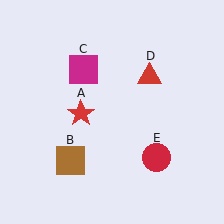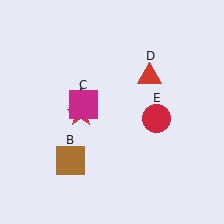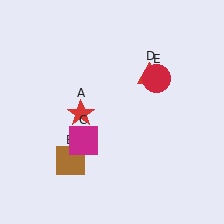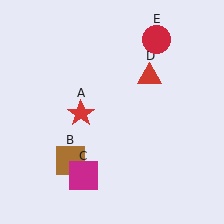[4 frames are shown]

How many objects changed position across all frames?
2 objects changed position: magenta square (object C), red circle (object E).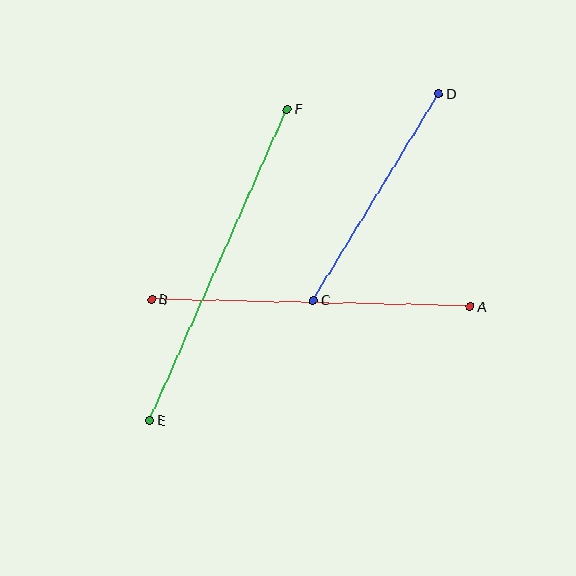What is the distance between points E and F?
The distance is approximately 340 pixels.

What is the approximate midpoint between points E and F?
The midpoint is at approximately (218, 265) pixels.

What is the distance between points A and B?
The distance is approximately 318 pixels.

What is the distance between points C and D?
The distance is approximately 242 pixels.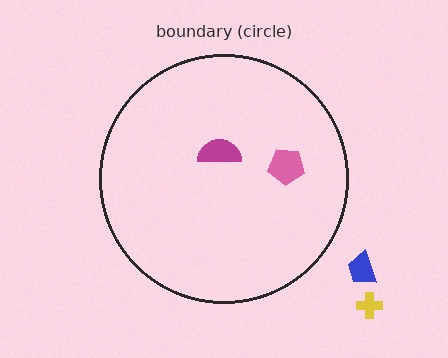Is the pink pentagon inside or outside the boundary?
Inside.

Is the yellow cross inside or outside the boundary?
Outside.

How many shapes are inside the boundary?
2 inside, 2 outside.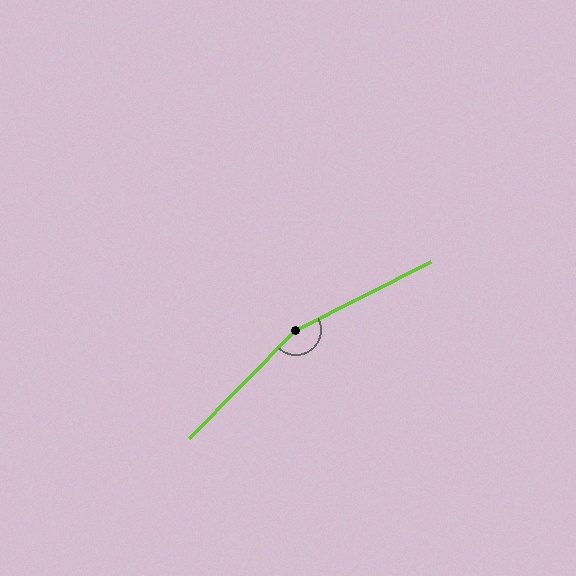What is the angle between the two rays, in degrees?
Approximately 161 degrees.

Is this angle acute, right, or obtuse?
It is obtuse.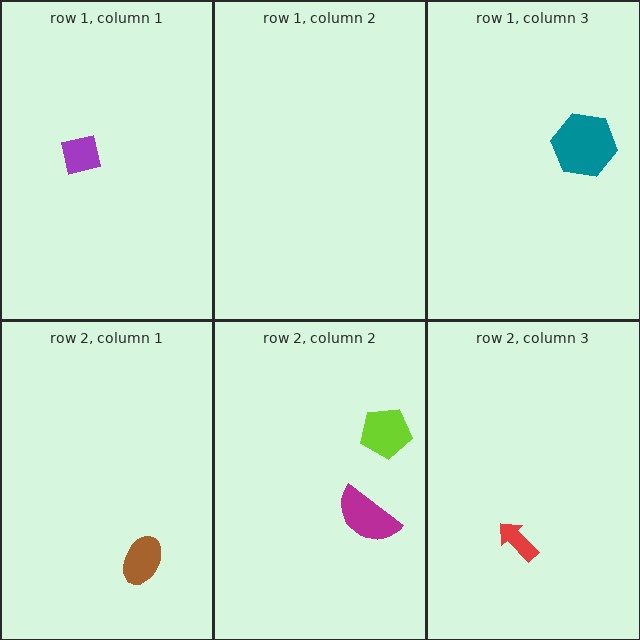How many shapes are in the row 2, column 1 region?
1.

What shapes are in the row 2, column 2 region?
The lime pentagon, the magenta semicircle.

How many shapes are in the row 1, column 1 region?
1.